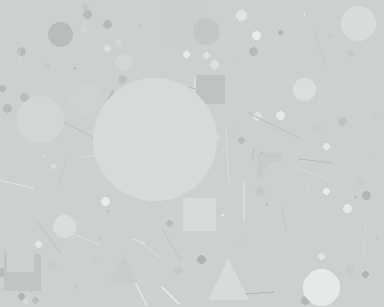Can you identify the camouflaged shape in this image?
The camouflaged shape is a circle.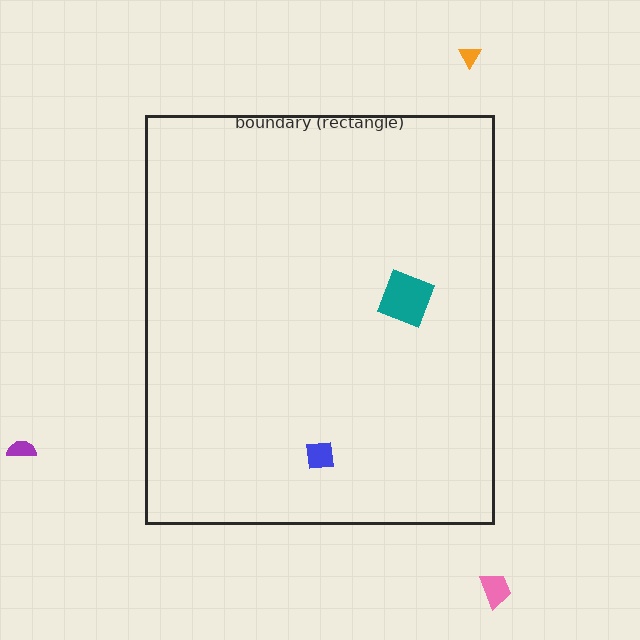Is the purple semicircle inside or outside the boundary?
Outside.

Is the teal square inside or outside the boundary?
Inside.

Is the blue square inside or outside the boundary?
Inside.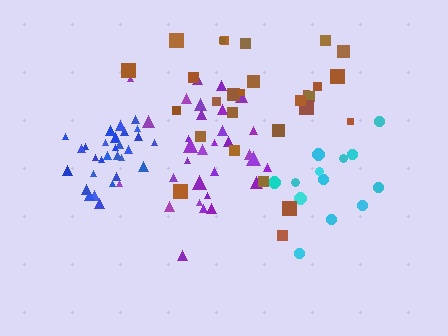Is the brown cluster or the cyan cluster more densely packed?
Cyan.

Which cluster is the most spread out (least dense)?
Brown.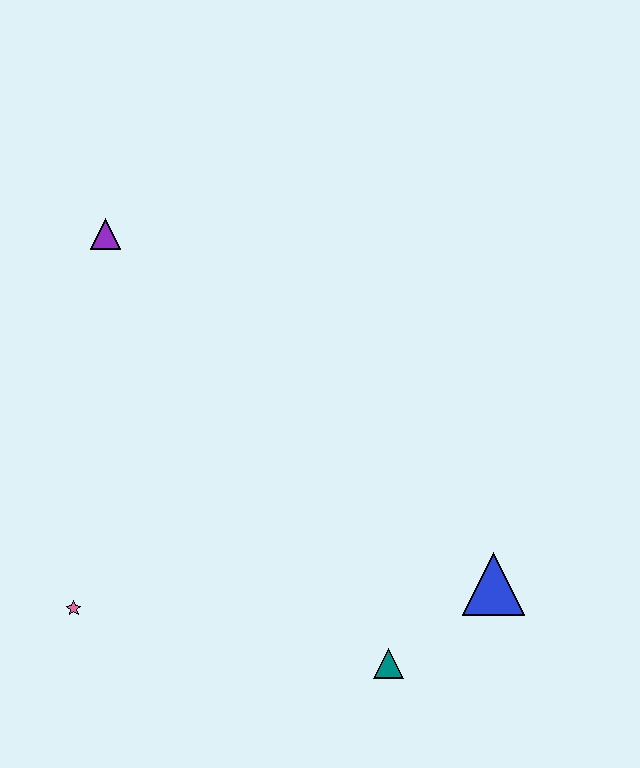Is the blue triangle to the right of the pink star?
Yes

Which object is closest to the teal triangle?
The blue triangle is closest to the teal triangle.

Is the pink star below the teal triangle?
No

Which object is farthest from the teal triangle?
The purple triangle is farthest from the teal triangle.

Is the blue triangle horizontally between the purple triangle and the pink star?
No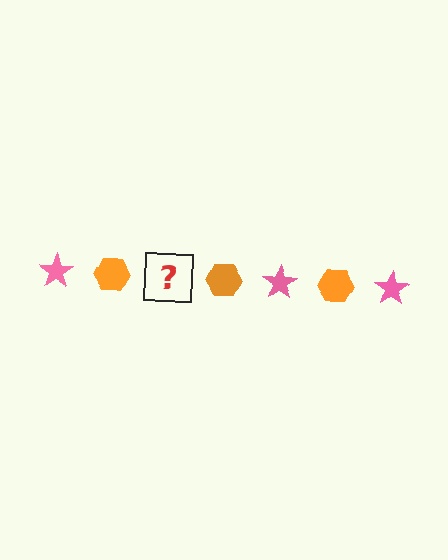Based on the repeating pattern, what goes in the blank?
The blank should be a pink star.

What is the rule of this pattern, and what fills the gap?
The rule is that the pattern alternates between pink star and orange hexagon. The gap should be filled with a pink star.